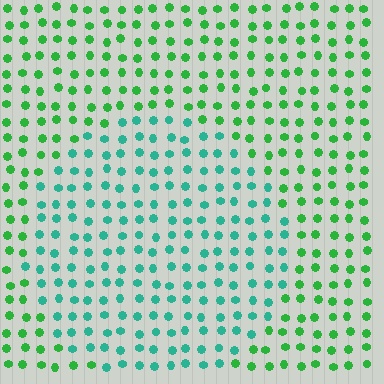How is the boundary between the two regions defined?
The boundary is defined purely by a slight shift in hue (about 39 degrees). Spacing, size, and orientation are identical on both sides.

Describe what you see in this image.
The image is filled with small green elements in a uniform arrangement. A circle-shaped region is visible where the elements are tinted to a slightly different hue, forming a subtle color boundary.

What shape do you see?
I see a circle.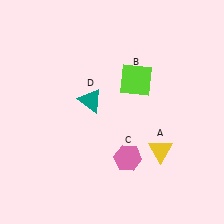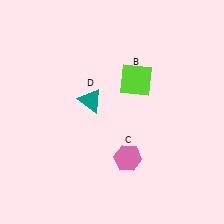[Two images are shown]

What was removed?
The yellow triangle (A) was removed in Image 2.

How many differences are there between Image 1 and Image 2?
There is 1 difference between the two images.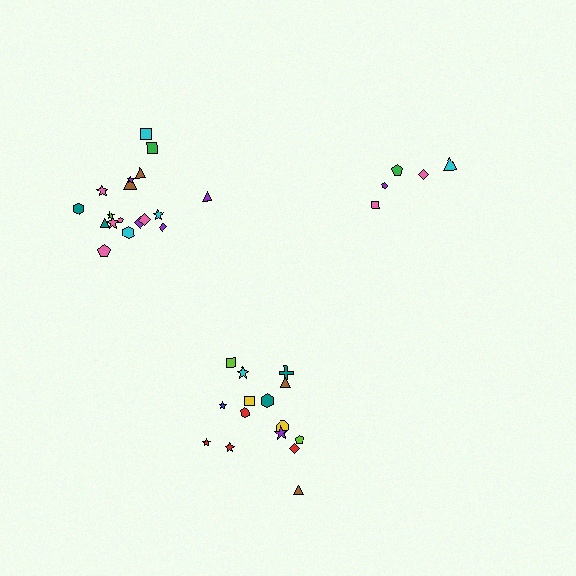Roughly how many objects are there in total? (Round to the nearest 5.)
Roughly 40 objects in total.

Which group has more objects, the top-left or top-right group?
The top-left group.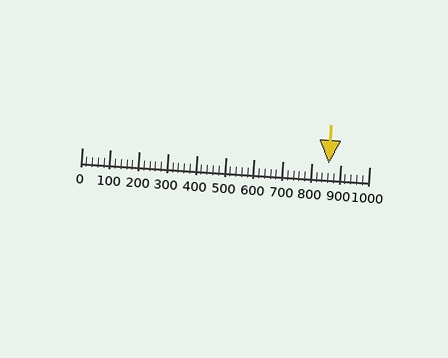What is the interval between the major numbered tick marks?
The major tick marks are spaced 100 units apart.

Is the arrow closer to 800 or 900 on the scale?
The arrow is closer to 900.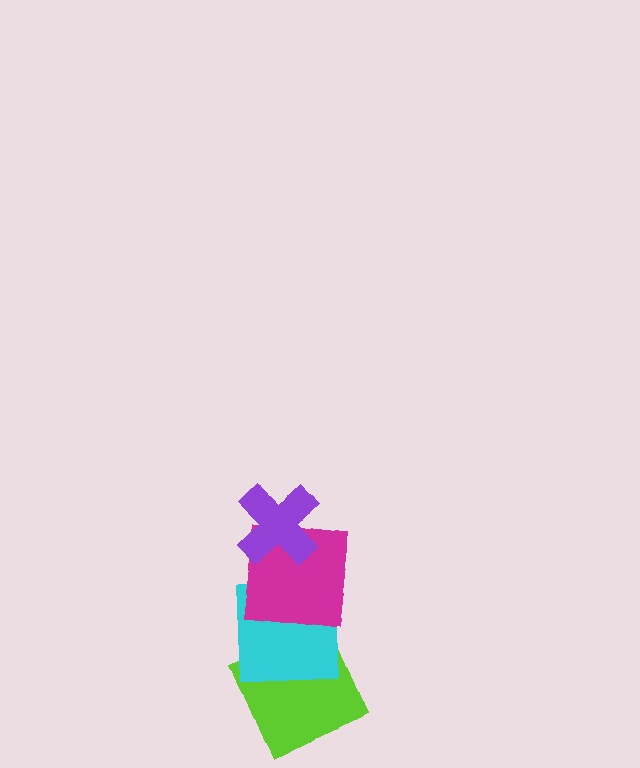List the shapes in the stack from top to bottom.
From top to bottom: the purple cross, the magenta square, the cyan square, the lime square.